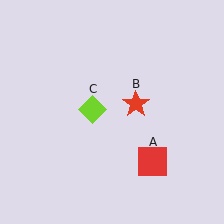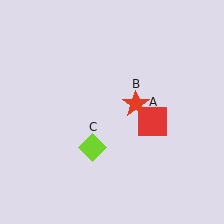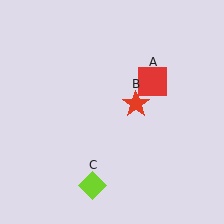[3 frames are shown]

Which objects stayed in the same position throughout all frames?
Red star (object B) remained stationary.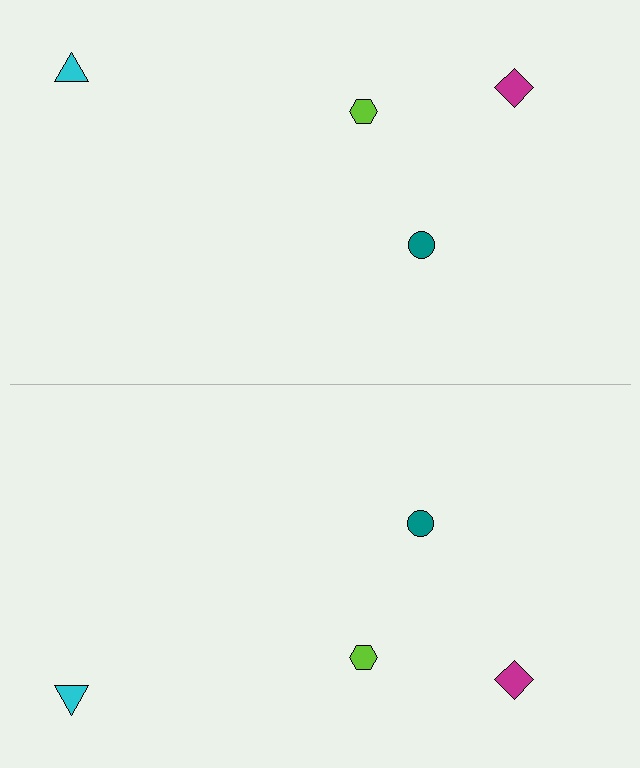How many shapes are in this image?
There are 8 shapes in this image.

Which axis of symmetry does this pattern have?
The pattern has a horizontal axis of symmetry running through the center of the image.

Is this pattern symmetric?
Yes, this pattern has bilateral (reflection) symmetry.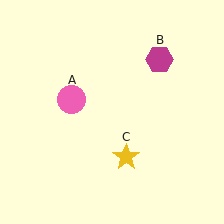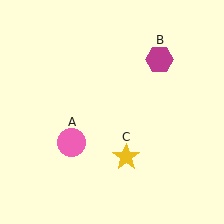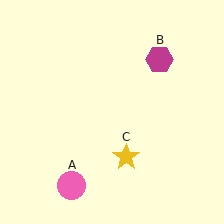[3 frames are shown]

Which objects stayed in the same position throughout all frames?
Magenta hexagon (object B) and yellow star (object C) remained stationary.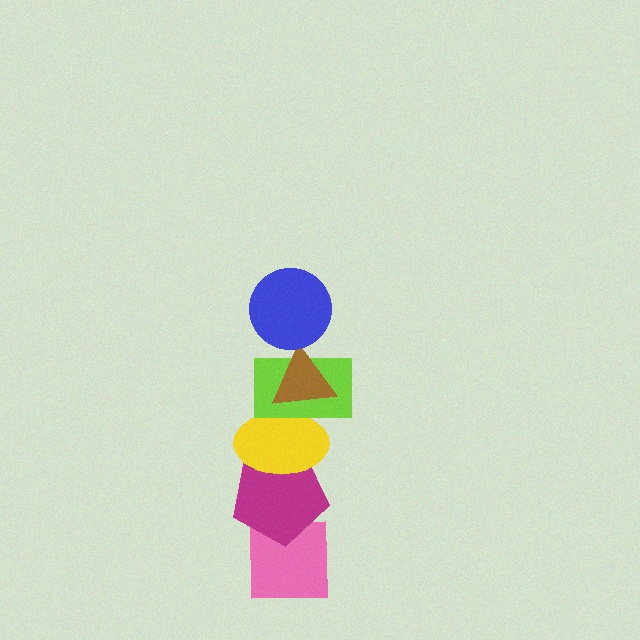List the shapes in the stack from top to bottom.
From top to bottom: the blue circle, the brown triangle, the lime rectangle, the yellow ellipse, the magenta pentagon, the pink square.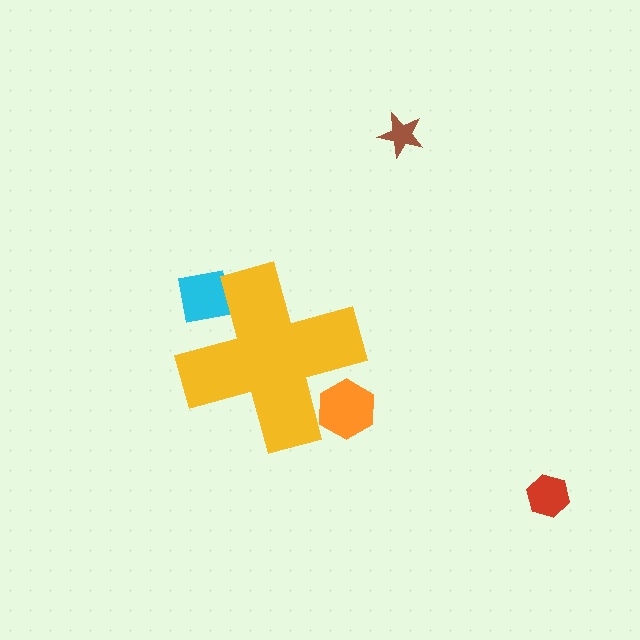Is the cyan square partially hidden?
Yes, the cyan square is partially hidden behind the yellow cross.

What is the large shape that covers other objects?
A yellow cross.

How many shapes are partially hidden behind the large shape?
2 shapes are partially hidden.